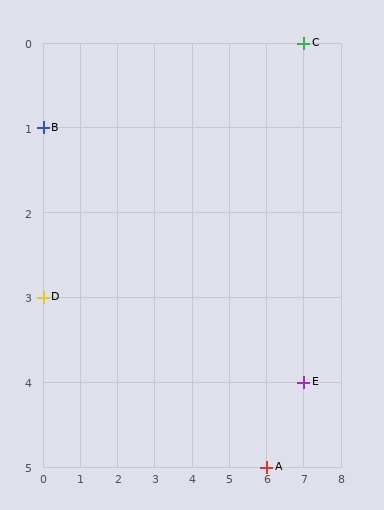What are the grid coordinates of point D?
Point D is at grid coordinates (0, 3).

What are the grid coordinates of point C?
Point C is at grid coordinates (7, 0).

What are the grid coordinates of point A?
Point A is at grid coordinates (6, 5).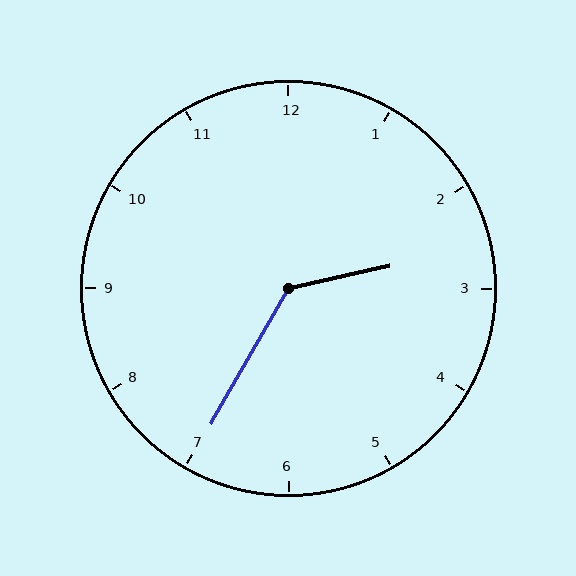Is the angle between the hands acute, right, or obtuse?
It is obtuse.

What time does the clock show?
2:35.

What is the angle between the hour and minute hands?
Approximately 132 degrees.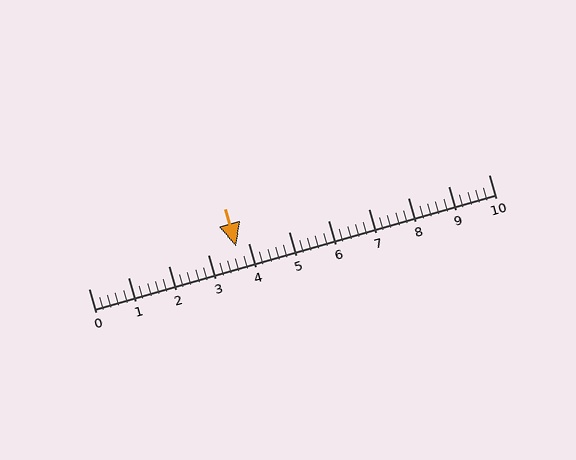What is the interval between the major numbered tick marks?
The major tick marks are spaced 1 units apart.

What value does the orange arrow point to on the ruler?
The orange arrow points to approximately 3.7.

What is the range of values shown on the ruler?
The ruler shows values from 0 to 10.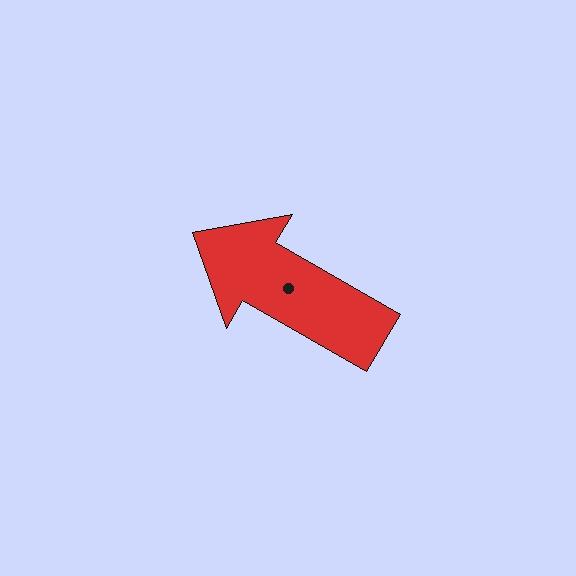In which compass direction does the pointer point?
Northwest.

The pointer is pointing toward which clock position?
Roughly 10 o'clock.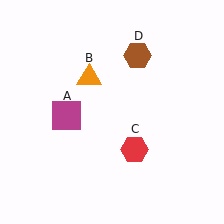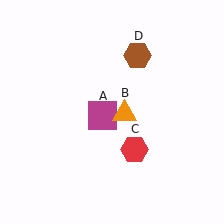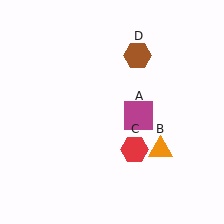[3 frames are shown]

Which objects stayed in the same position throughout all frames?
Red hexagon (object C) and brown hexagon (object D) remained stationary.